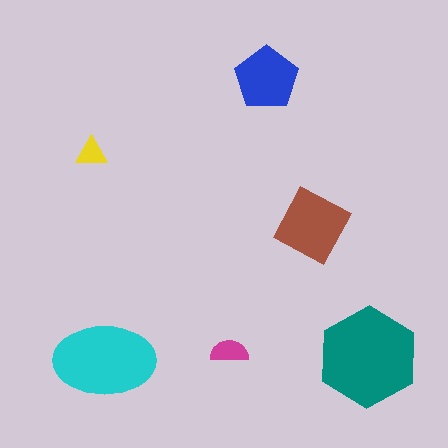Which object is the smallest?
The yellow triangle.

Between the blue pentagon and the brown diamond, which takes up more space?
The brown diamond.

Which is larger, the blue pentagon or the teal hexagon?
The teal hexagon.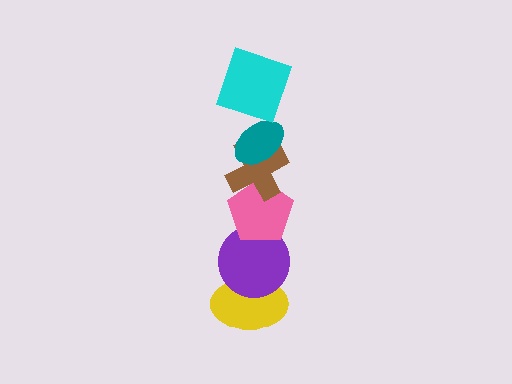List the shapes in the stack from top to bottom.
From top to bottom: the cyan square, the teal ellipse, the brown cross, the pink pentagon, the purple circle, the yellow ellipse.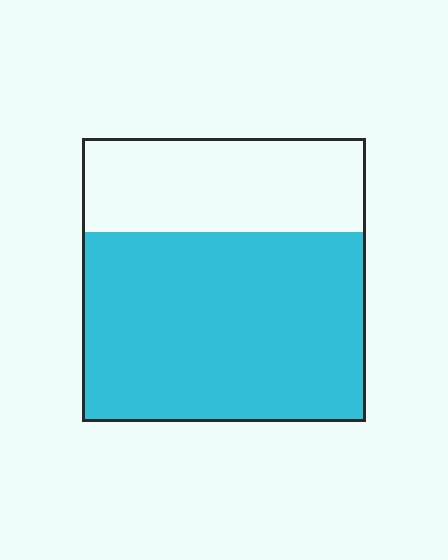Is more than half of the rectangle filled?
Yes.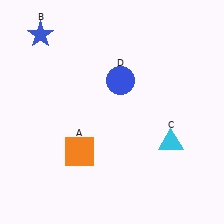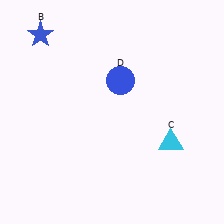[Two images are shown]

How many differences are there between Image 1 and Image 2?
There is 1 difference between the two images.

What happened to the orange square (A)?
The orange square (A) was removed in Image 2. It was in the bottom-left area of Image 1.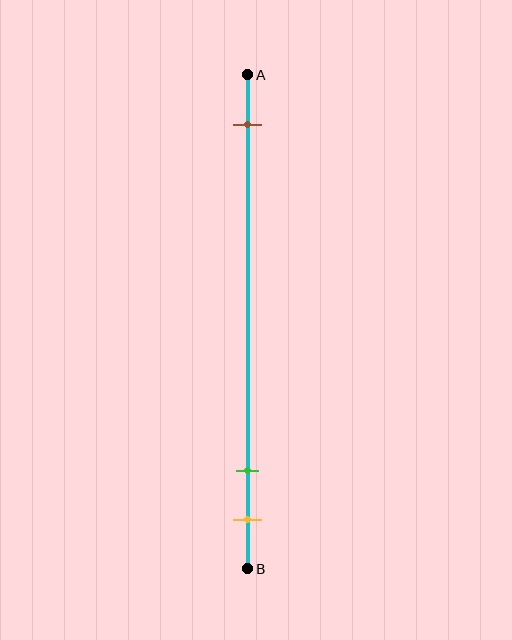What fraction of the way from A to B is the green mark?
The green mark is approximately 80% (0.8) of the way from A to B.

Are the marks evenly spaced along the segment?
No, the marks are not evenly spaced.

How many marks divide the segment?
There are 3 marks dividing the segment.